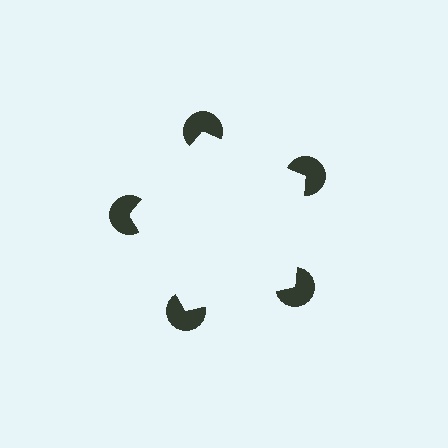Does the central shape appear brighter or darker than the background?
It typically appears slightly brighter than the background, even though no actual brightness change is drawn.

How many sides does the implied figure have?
5 sides.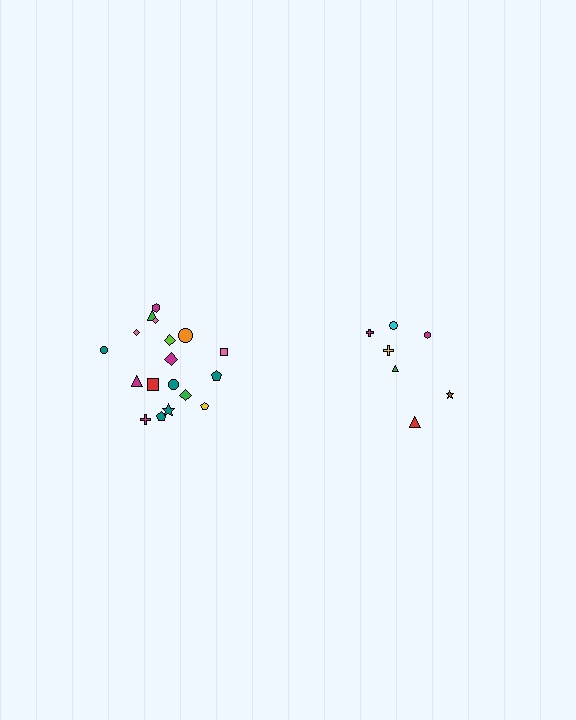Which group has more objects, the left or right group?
The left group.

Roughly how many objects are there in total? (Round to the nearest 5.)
Roughly 25 objects in total.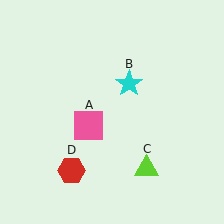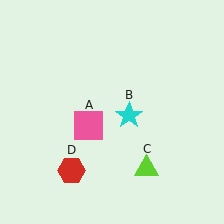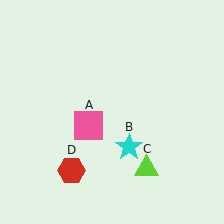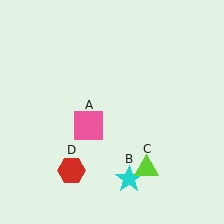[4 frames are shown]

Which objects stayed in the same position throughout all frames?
Pink square (object A) and lime triangle (object C) and red hexagon (object D) remained stationary.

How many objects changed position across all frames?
1 object changed position: cyan star (object B).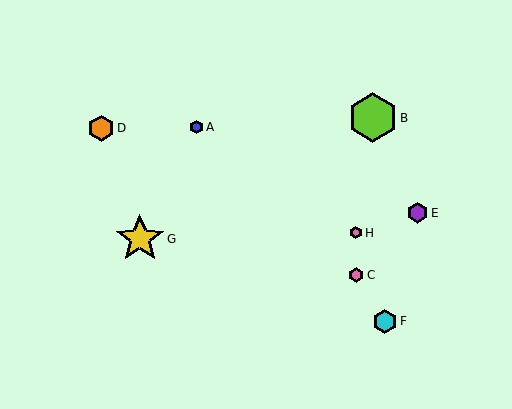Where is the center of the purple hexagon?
The center of the purple hexagon is at (418, 213).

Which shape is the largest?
The lime hexagon (labeled B) is the largest.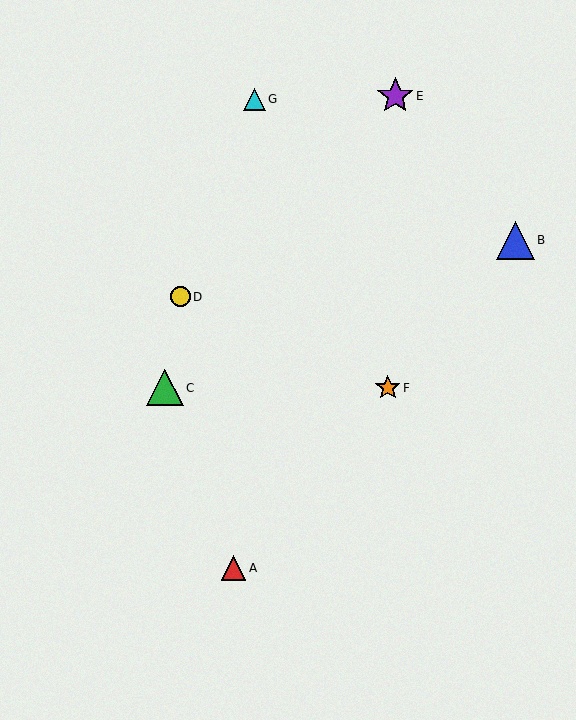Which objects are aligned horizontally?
Objects C, F are aligned horizontally.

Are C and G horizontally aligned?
No, C is at y≈388 and G is at y≈99.